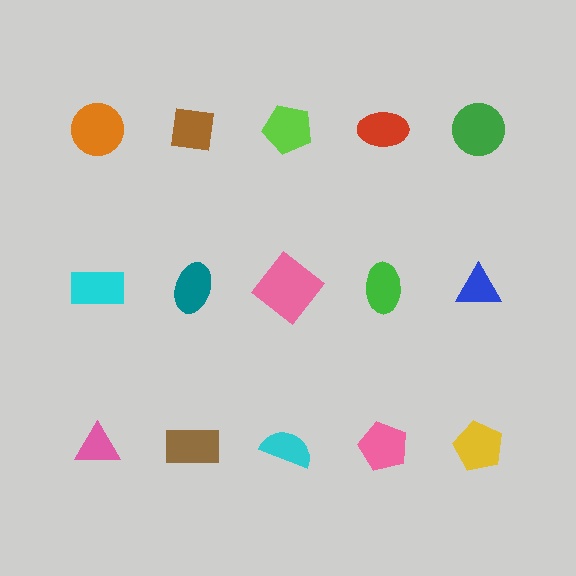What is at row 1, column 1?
An orange circle.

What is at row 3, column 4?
A pink pentagon.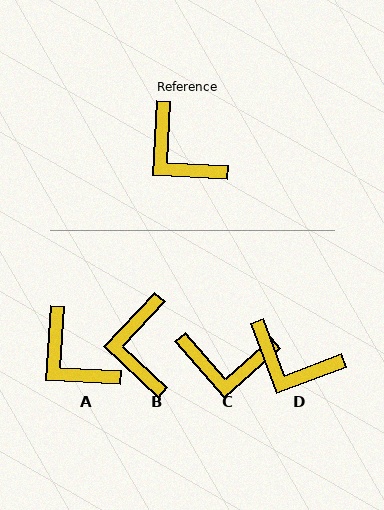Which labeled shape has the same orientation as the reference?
A.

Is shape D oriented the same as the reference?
No, it is off by about 24 degrees.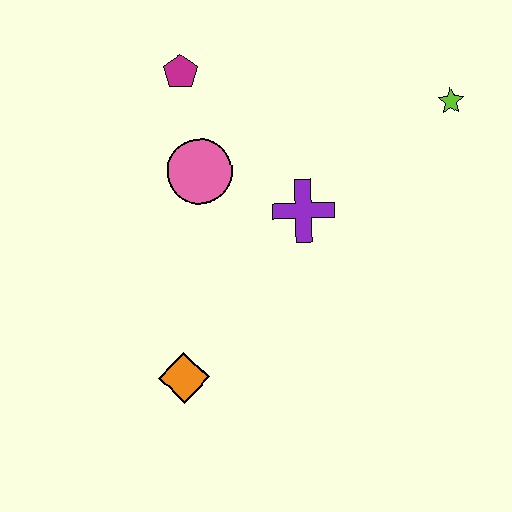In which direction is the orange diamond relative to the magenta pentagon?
The orange diamond is below the magenta pentagon.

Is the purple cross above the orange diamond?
Yes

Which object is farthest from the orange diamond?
The lime star is farthest from the orange diamond.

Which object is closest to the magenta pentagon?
The pink circle is closest to the magenta pentagon.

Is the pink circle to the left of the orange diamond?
No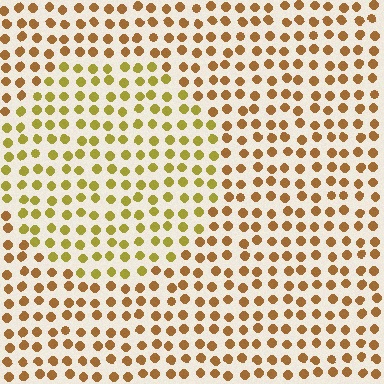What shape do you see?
I see a circle.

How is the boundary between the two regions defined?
The boundary is defined purely by a slight shift in hue (about 29 degrees). Spacing, size, and orientation are identical on both sides.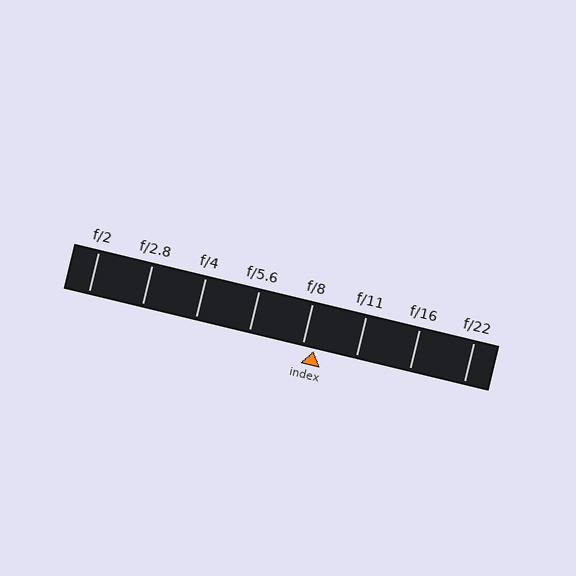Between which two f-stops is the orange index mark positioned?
The index mark is between f/8 and f/11.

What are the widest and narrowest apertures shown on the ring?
The widest aperture shown is f/2 and the narrowest is f/22.